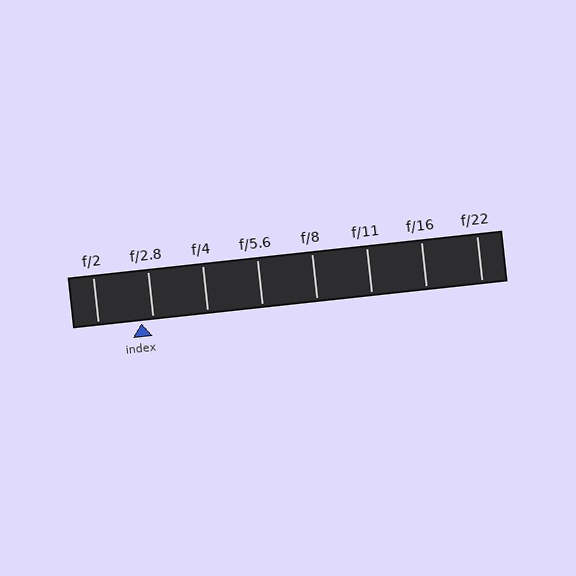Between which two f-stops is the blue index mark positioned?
The index mark is between f/2 and f/2.8.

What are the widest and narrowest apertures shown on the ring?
The widest aperture shown is f/2 and the narrowest is f/22.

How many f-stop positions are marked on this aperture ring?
There are 8 f-stop positions marked.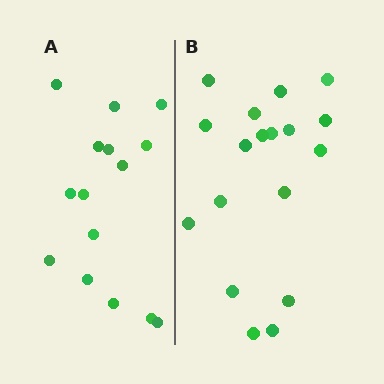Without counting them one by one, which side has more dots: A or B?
Region B (the right region) has more dots.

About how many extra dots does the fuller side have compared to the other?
Region B has just a few more — roughly 2 or 3 more dots than region A.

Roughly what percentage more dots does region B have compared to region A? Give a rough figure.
About 20% more.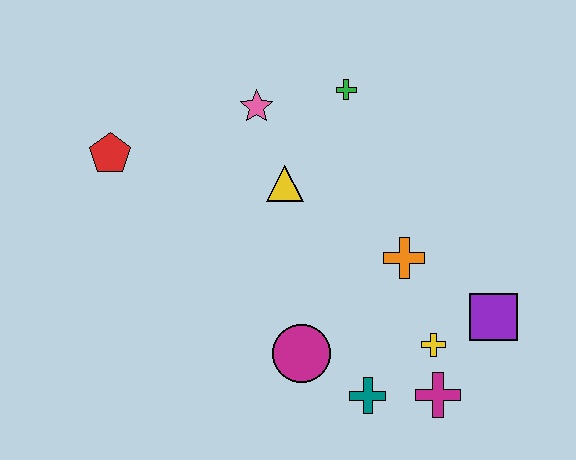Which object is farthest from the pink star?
The magenta cross is farthest from the pink star.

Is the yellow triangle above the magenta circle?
Yes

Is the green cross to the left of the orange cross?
Yes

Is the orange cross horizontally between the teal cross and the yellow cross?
Yes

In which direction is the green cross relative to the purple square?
The green cross is above the purple square.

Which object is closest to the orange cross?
The yellow cross is closest to the orange cross.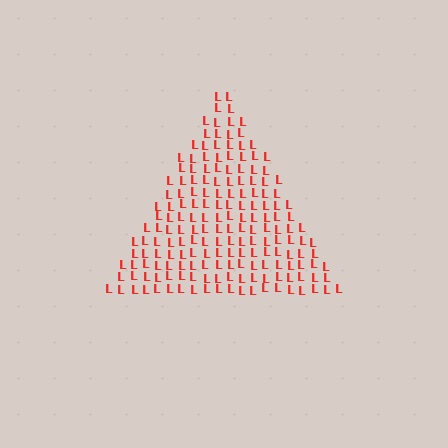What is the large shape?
The large shape is a triangle.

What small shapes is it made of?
It is made of small letter L's.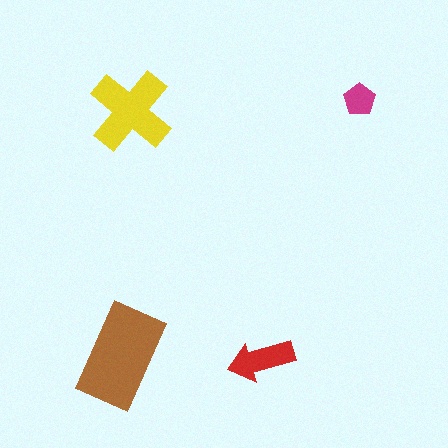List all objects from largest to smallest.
The brown rectangle, the yellow cross, the red arrow, the magenta pentagon.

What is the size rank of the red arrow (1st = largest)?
3rd.